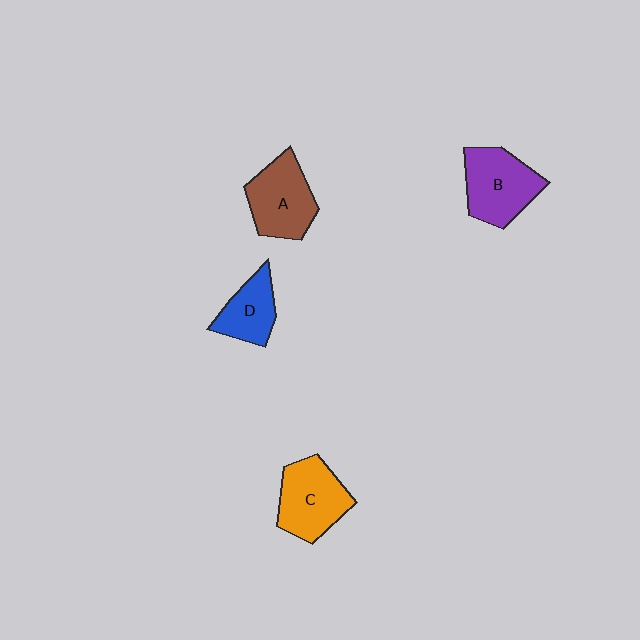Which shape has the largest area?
Shape B (purple).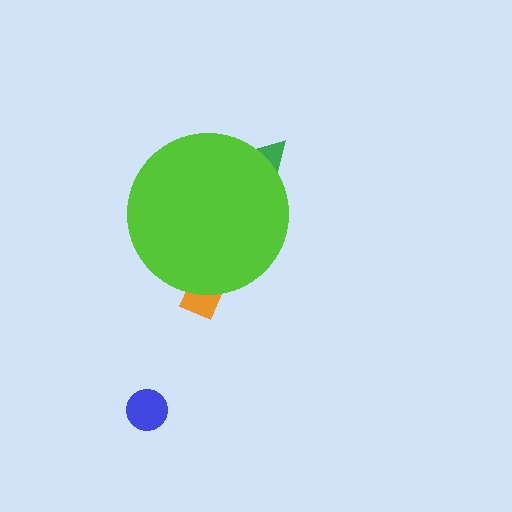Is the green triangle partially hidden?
Yes, the green triangle is partially hidden behind the lime circle.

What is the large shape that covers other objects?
A lime circle.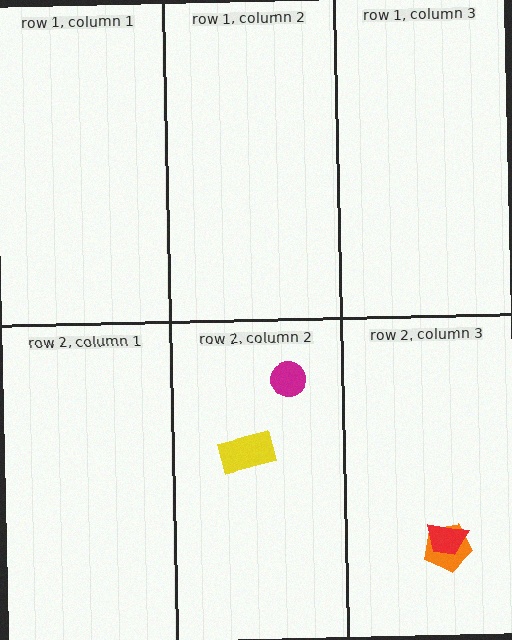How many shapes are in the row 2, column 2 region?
2.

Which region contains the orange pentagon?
The row 2, column 3 region.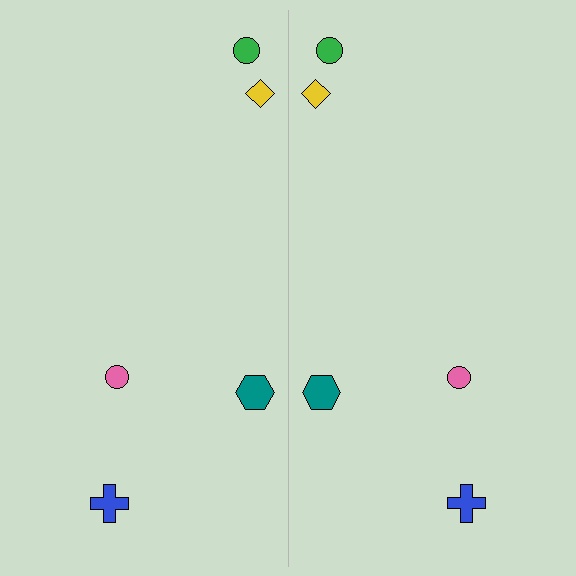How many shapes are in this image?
There are 10 shapes in this image.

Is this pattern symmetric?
Yes, this pattern has bilateral (reflection) symmetry.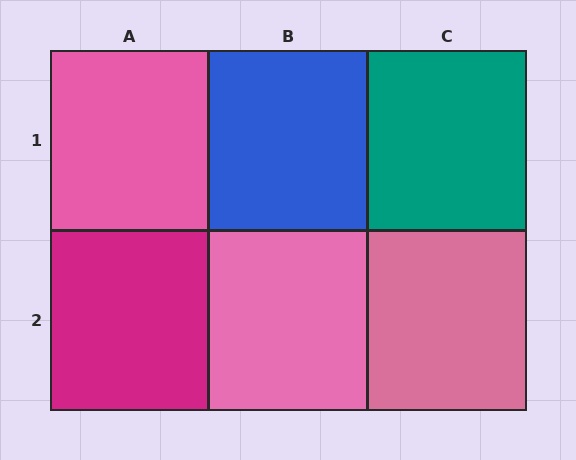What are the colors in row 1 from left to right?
Pink, blue, teal.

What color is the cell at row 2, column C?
Pink.